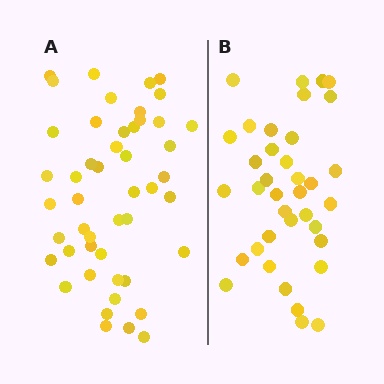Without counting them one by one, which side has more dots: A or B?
Region A (the left region) has more dots.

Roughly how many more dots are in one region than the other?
Region A has roughly 12 or so more dots than region B.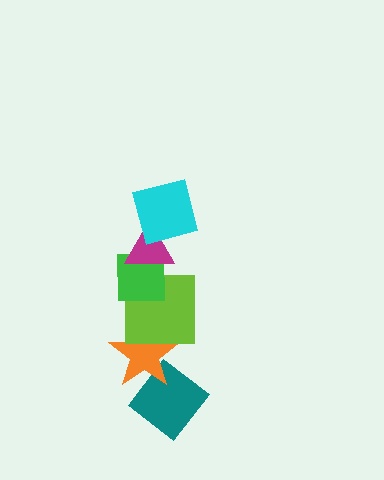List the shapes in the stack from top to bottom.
From top to bottom: the cyan square, the magenta triangle, the green square, the lime square, the orange star, the teal diamond.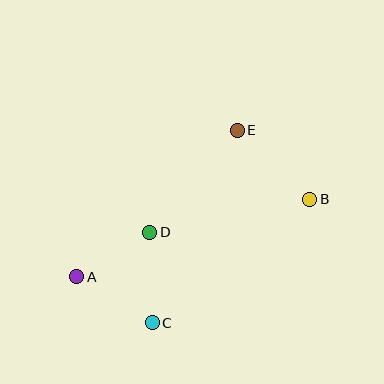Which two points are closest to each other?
Points A and D are closest to each other.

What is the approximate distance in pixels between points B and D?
The distance between B and D is approximately 164 pixels.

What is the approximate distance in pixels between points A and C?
The distance between A and C is approximately 88 pixels.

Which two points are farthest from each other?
Points A and B are farthest from each other.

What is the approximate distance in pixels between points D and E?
The distance between D and E is approximately 134 pixels.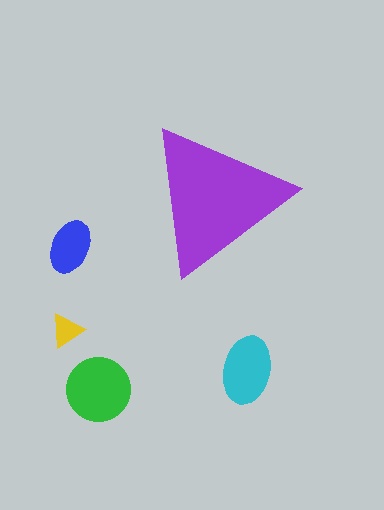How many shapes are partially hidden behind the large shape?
0 shapes are partially hidden.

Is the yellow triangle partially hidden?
No, the yellow triangle is fully visible.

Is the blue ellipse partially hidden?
No, the blue ellipse is fully visible.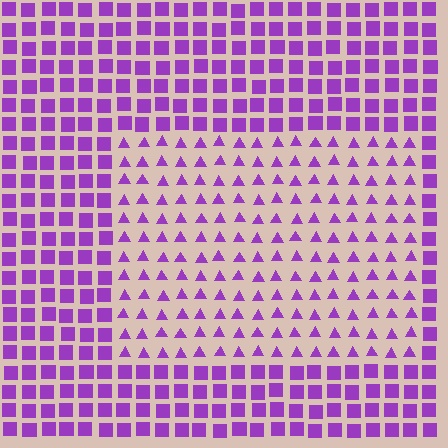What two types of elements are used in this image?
The image uses triangles inside the rectangle region and squares outside it.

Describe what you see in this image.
The image is filled with small purple elements arranged in a uniform grid. A rectangle-shaped region contains triangles, while the surrounding area contains squares. The boundary is defined purely by the change in element shape.